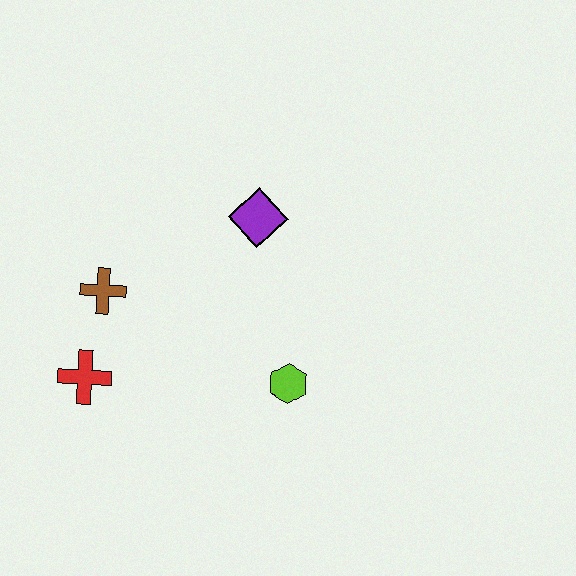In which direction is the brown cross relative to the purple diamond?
The brown cross is to the left of the purple diamond.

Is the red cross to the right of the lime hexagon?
No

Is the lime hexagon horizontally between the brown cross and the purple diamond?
No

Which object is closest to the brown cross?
The red cross is closest to the brown cross.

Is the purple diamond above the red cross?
Yes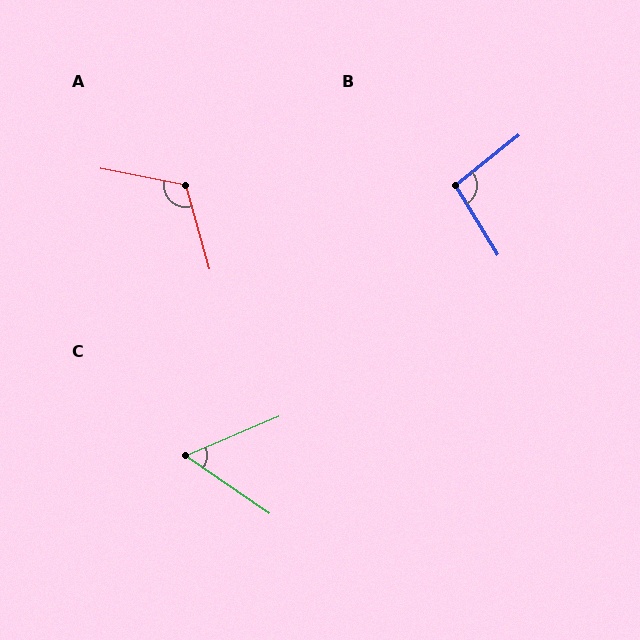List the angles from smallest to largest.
C (58°), B (97°), A (117°).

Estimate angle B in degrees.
Approximately 97 degrees.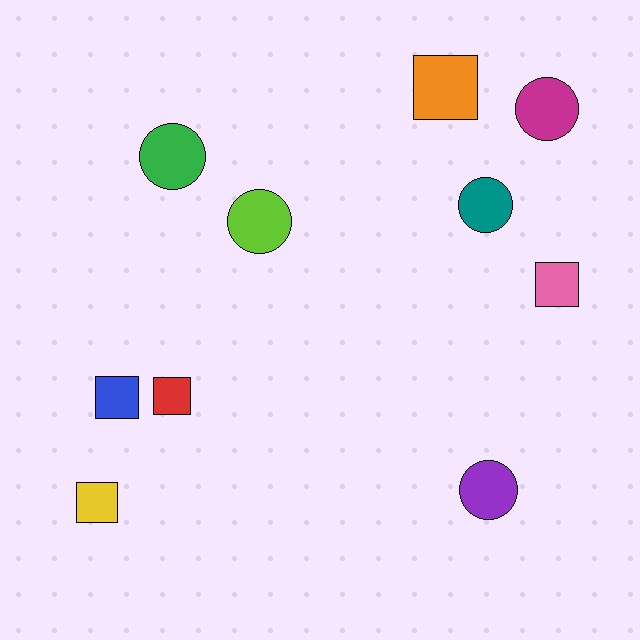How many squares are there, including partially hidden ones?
There are 5 squares.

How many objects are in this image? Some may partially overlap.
There are 10 objects.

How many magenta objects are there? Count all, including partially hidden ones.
There is 1 magenta object.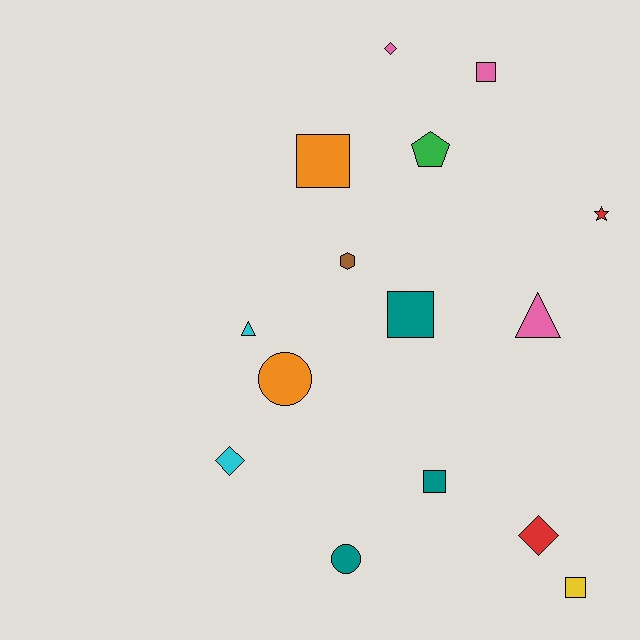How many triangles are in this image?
There are 2 triangles.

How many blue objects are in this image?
There are no blue objects.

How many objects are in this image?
There are 15 objects.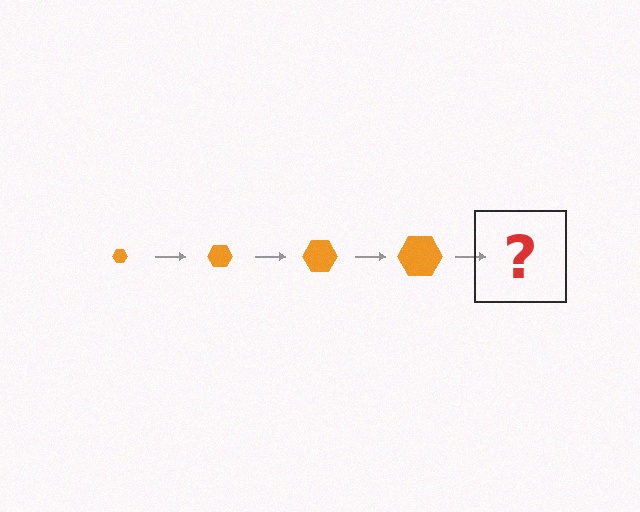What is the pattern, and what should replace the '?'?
The pattern is that the hexagon gets progressively larger each step. The '?' should be an orange hexagon, larger than the previous one.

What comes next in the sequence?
The next element should be an orange hexagon, larger than the previous one.